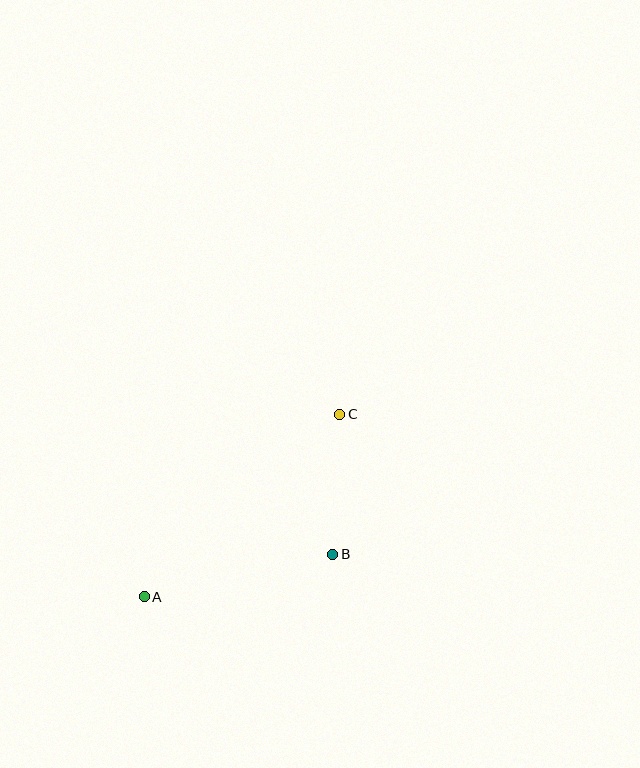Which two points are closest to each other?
Points B and C are closest to each other.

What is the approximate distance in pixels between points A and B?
The distance between A and B is approximately 193 pixels.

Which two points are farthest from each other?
Points A and C are farthest from each other.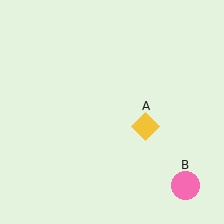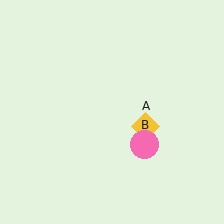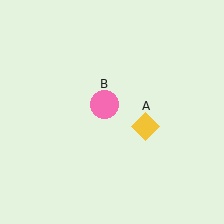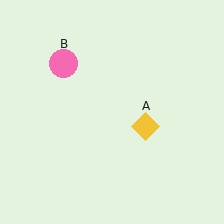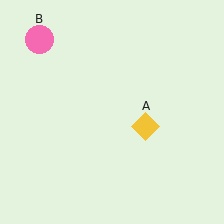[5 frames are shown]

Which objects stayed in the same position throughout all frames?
Yellow diamond (object A) remained stationary.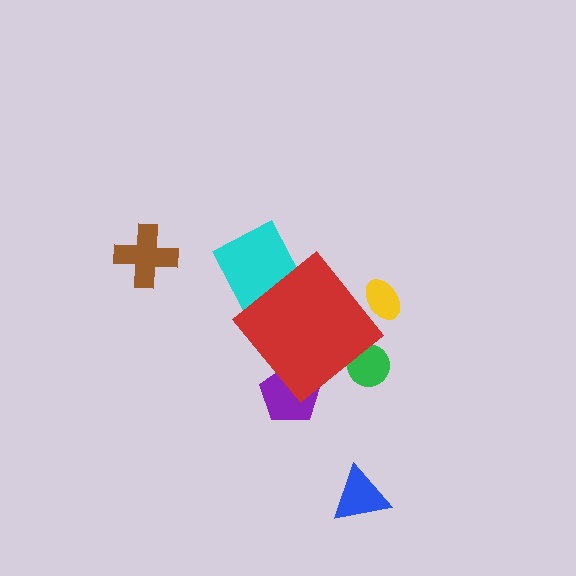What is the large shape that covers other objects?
A red diamond.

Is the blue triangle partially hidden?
No, the blue triangle is fully visible.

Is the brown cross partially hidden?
No, the brown cross is fully visible.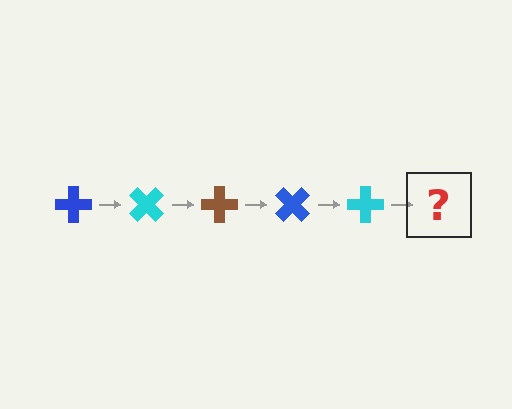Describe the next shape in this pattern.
It should be a brown cross, rotated 225 degrees from the start.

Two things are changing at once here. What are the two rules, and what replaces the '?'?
The two rules are that it rotates 45 degrees each step and the color cycles through blue, cyan, and brown. The '?' should be a brown cross, rotated 225 degrees from the start.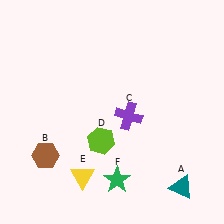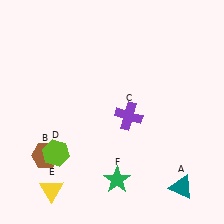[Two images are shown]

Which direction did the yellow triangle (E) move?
The yellow triangle (E) moved left.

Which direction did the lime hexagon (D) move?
The lime hexagon (D) moved left.